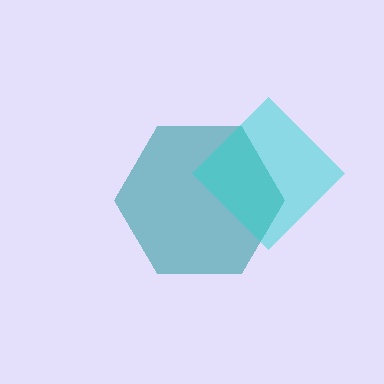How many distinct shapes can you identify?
There are 2 distinct shapes: a teal hexagon, a cyan diamond.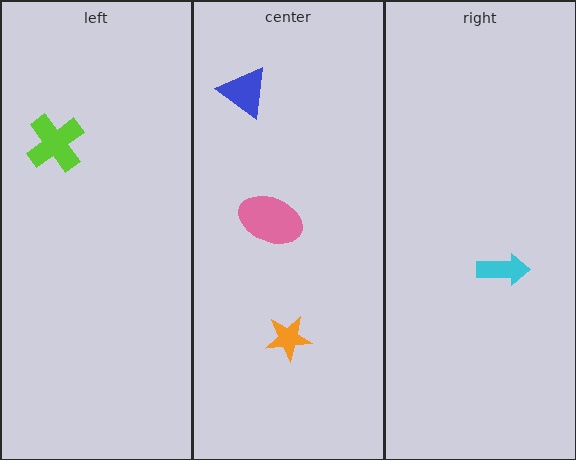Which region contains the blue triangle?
The center region.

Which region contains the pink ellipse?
The center region.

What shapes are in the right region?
The cyan arrow.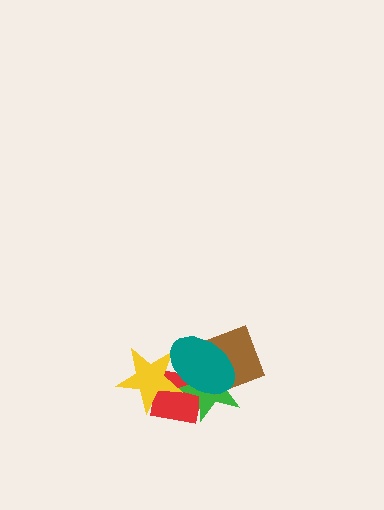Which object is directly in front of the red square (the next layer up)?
The green star is directly in front of the red square.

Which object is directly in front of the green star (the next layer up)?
The brown diamond is directly in front of the green star.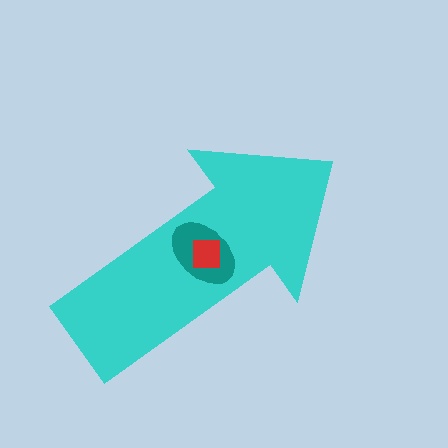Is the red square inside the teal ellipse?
Yes.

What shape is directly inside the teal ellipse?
The red square.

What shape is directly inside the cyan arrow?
The teal ellipse.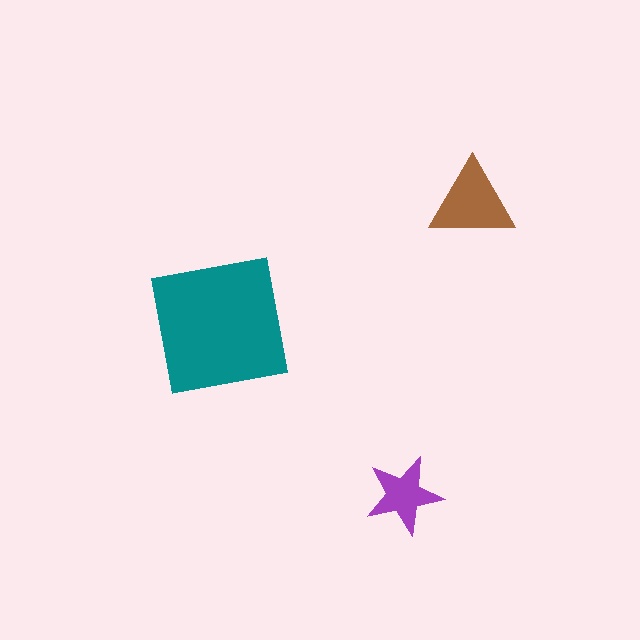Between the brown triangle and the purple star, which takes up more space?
The brown triangle.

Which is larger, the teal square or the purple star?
The teal square.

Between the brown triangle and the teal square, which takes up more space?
The teal square.